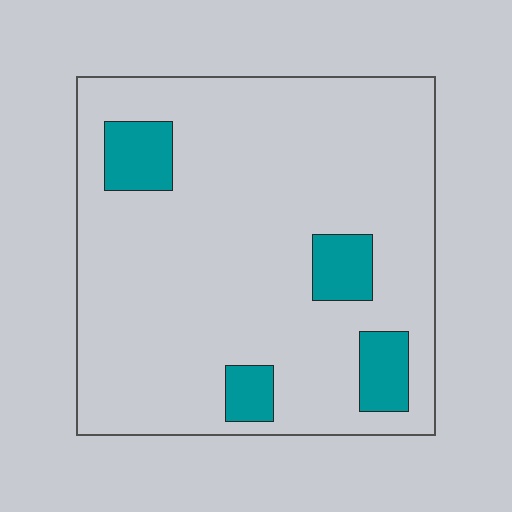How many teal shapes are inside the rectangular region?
4.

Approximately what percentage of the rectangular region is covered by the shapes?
Approximately 10%.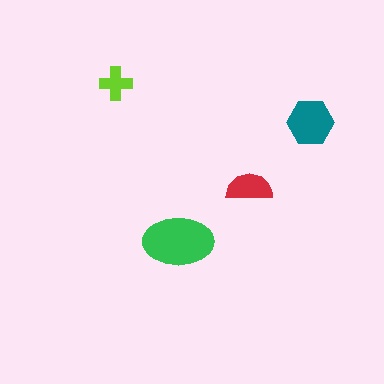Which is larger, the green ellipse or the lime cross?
The green ellipse.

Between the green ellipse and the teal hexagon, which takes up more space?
The green ellipse.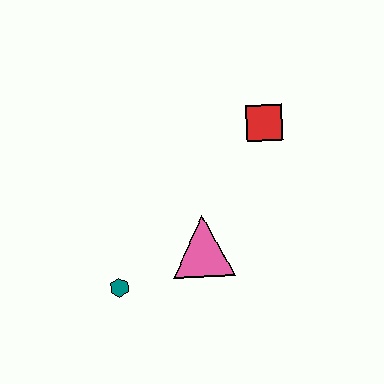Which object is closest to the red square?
The pink triangle is closest to the red square.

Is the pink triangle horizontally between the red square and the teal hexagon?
Yes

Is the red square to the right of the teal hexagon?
Yes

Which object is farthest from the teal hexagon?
The red square is farthest from the teal hexagon.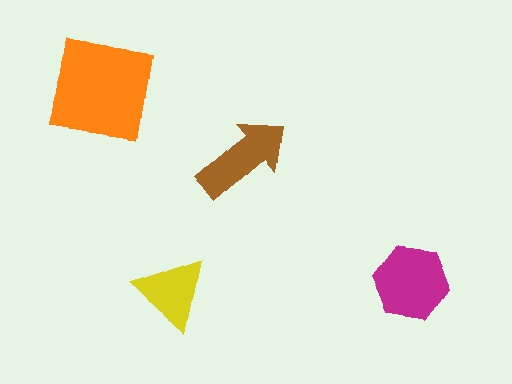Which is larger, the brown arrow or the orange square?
The orange square.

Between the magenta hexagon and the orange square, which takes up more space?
The orange square.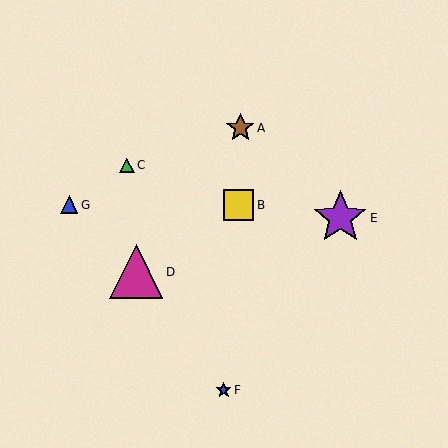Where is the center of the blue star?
The center of the blue star is at (224, 390).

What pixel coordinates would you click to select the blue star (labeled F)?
Click at (224, 390) to select the blue star F.